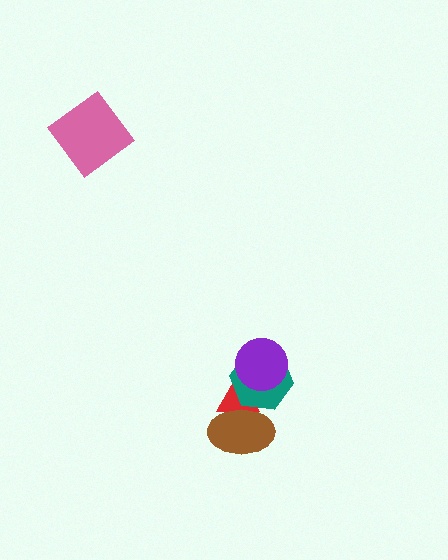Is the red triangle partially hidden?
Yes, it is partially covered by another shape.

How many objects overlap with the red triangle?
3 objects overlap with the red triangle.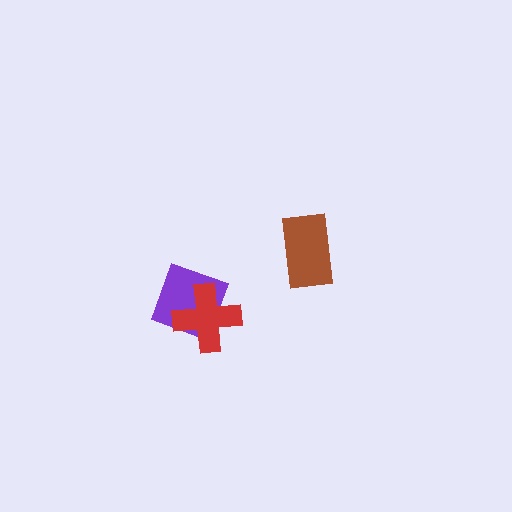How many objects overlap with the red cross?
1 object overlaps with the red cross.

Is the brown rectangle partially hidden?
No, no other shape covers it.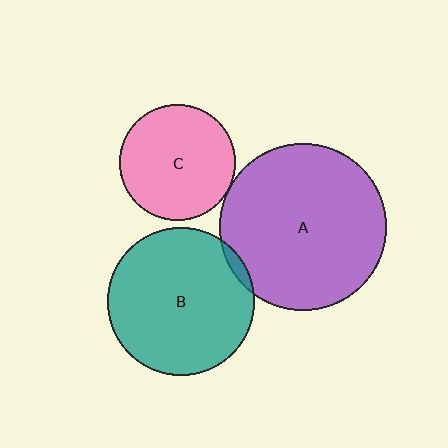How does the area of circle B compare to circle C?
Approximately 1.6 times.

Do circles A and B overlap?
Yes.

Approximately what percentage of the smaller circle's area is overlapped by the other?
Approximately 5%.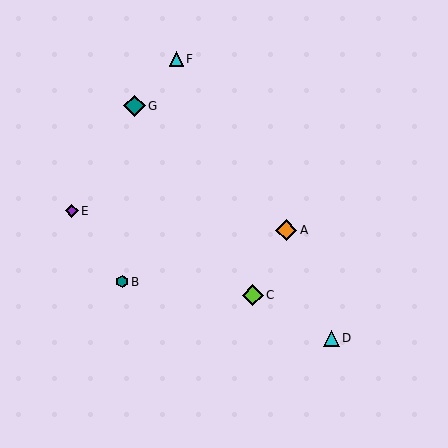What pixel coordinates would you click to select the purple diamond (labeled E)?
Click at (72, 211) to select the purple diamond E.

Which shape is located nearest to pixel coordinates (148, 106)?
The teal diamond (labeled G) at (135, 106) is nearest to that location.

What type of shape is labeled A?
Shape A is an orange diamond.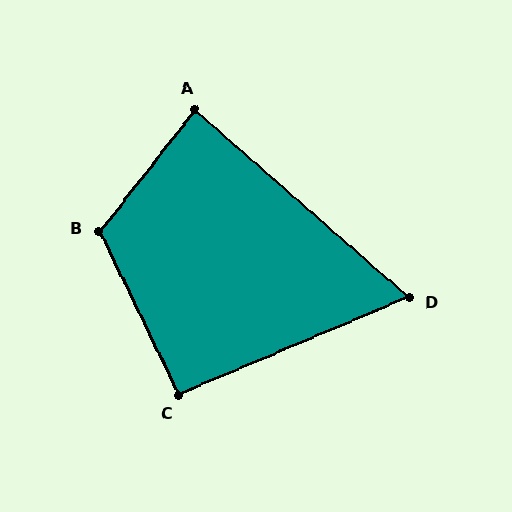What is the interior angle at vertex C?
Approximately 93 degrees (approximately right).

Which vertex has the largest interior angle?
B, at approximately 116 degrees.